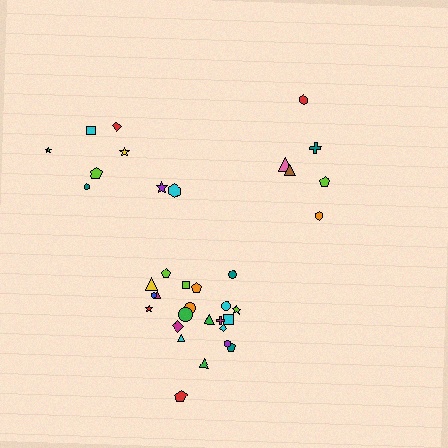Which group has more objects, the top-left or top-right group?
The top-left group.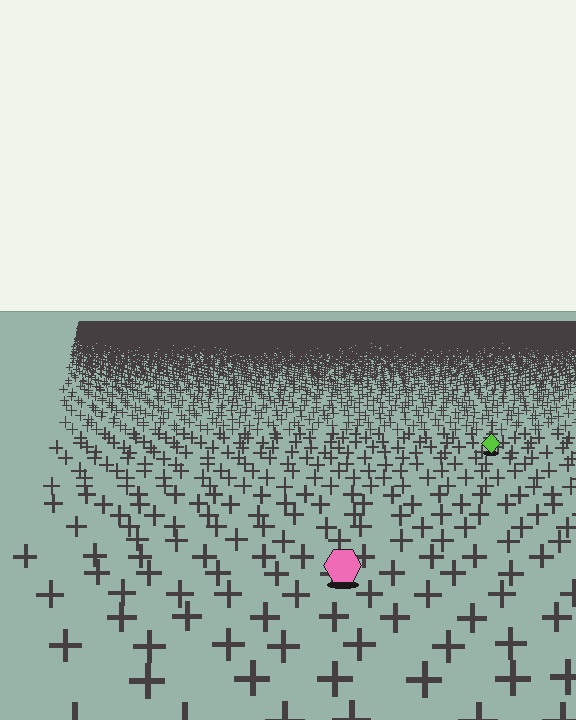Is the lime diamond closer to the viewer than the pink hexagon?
No. The pink hexagon is closer — you can tell from the texture gradient: the ground texture is coarser near it.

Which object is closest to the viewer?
The pink hexagon is closest. The texture marks near it are larger and more spread out.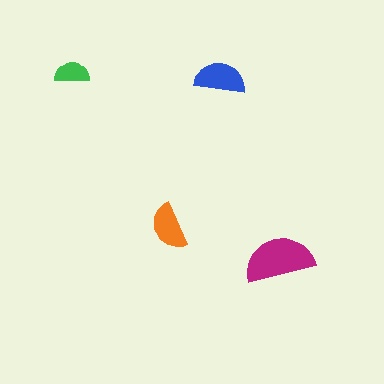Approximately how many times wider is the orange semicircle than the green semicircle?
About 1.5 times wider.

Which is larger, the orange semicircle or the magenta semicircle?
The magenta one.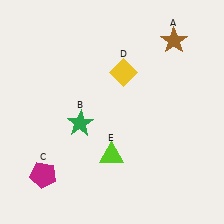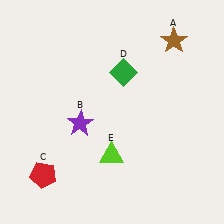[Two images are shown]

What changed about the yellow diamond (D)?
In Image 1, D is yellow. In Image 2, it changed to green.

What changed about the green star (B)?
In Image 1, B is green. In Image 2, it changed to purple.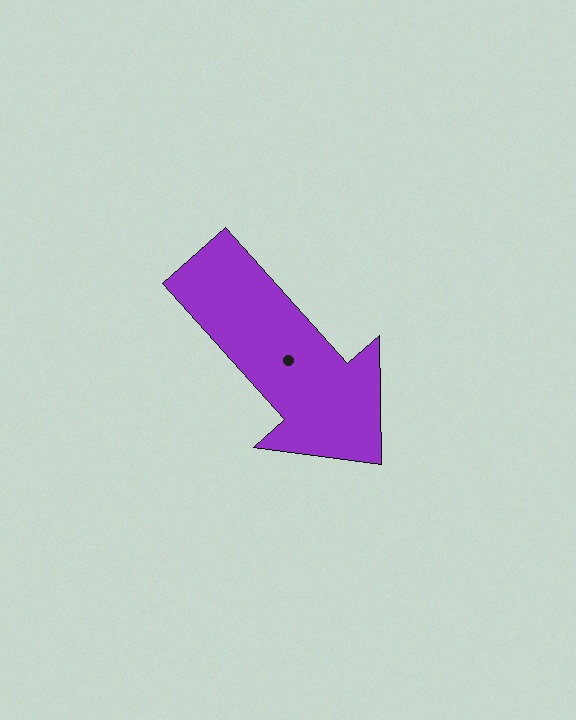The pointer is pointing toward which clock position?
Roughly 5 o'clock.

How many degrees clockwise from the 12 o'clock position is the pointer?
Approximately 138 degrees.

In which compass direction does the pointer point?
Southeast.